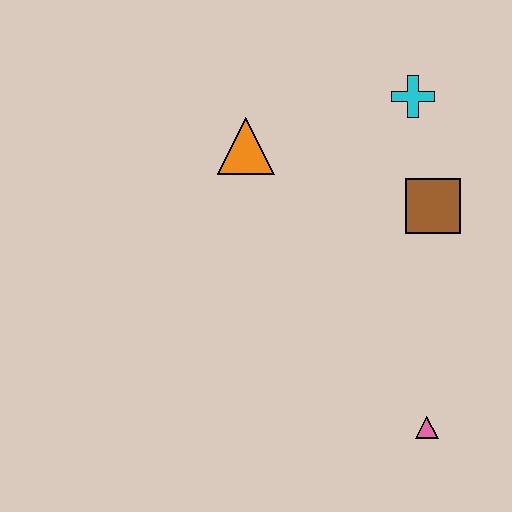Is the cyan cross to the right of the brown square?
No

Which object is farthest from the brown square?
The pink triangle is farthest from the brown square.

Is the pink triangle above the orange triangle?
No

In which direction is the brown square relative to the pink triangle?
The brown square is above the pink triangle.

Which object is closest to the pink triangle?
The brown square is closest to the pink triangle.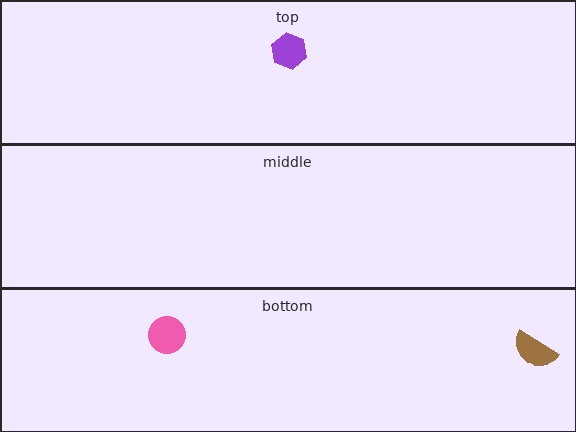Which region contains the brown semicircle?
The bottom region.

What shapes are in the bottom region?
The pink circle, the brown semicircle.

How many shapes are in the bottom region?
2.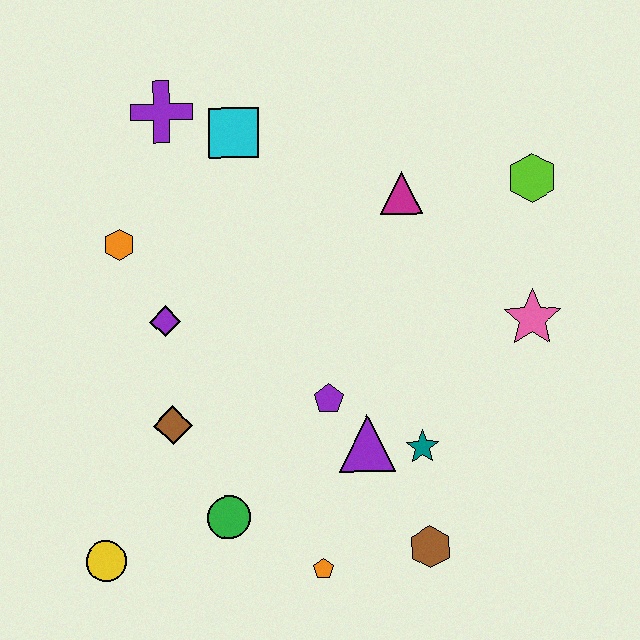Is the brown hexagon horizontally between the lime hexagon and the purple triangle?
Yes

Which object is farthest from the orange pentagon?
The purple cross is farthest from the orange pentagon.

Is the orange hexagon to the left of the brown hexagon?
Yes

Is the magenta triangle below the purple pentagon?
No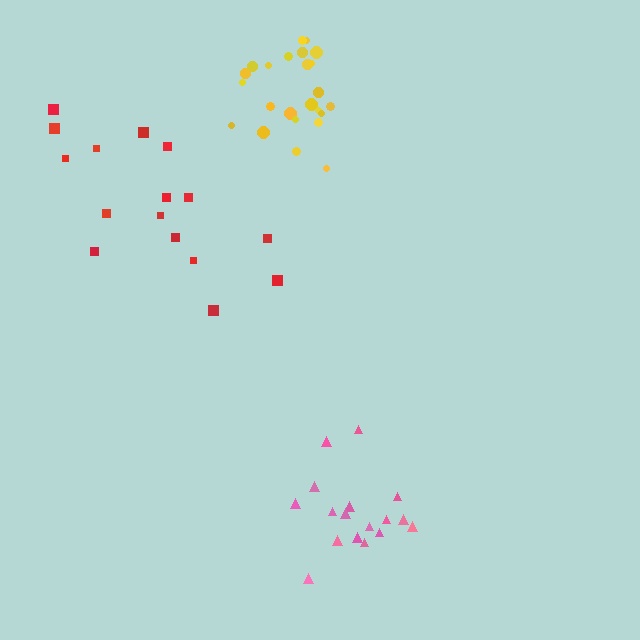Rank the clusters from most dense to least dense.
yellow, pink, red.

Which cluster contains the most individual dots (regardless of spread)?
Yellow (24).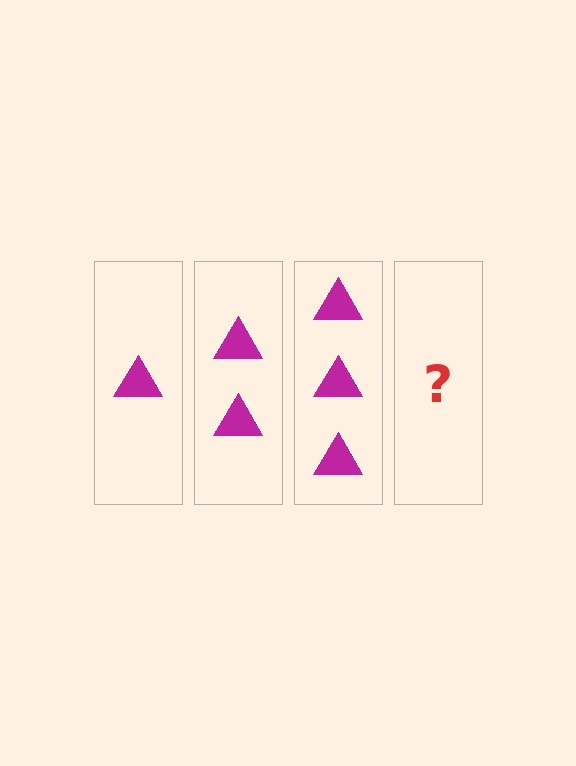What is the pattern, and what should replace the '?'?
The pattern is that each step adds one more triangle. The '?' should be 4 triangles.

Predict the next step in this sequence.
The next step is 4 triangles.